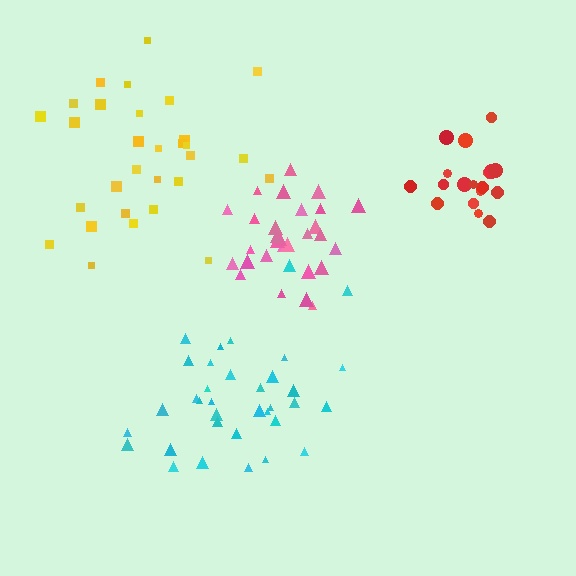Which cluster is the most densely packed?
Red.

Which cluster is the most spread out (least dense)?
Yellow.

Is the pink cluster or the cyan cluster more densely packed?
Pink.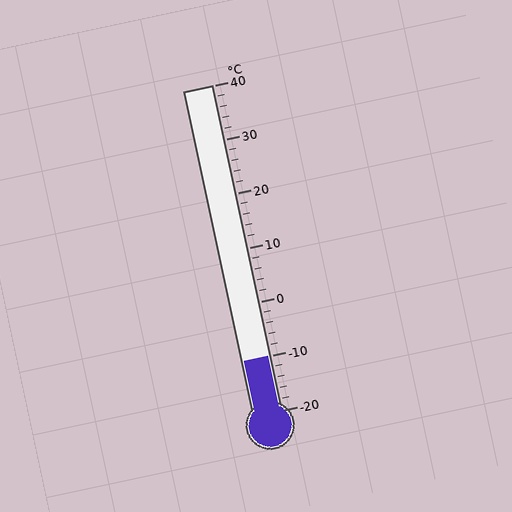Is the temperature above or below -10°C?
The temperature is at -10°C.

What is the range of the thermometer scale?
The thermometer scale ranges from -20°C to 40°C.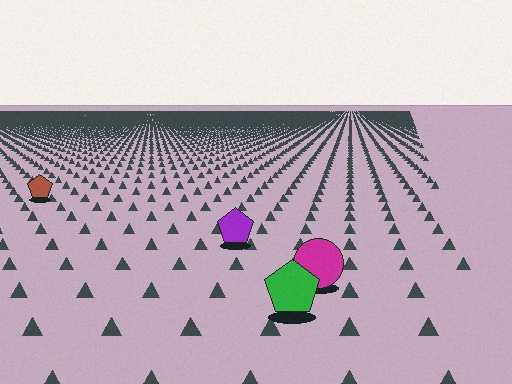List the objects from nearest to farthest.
From nearest to farthest: the green pentagon, the magenta circle, the purple pentagon, the brown pentagon.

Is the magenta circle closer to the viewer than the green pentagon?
No. The green pentagon is closer — you can tell from the texture gradient: the ground texture is coarser near it.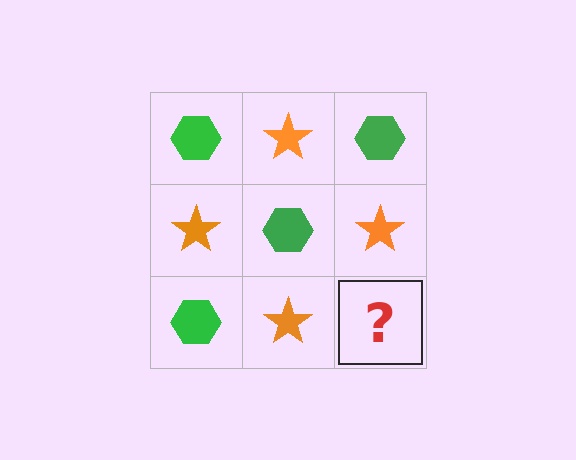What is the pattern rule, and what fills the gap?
The rule is that it alternates green hexagon and orange star in a checkerboard pattern. The gap should be filled with a green hexagon.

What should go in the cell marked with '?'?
The missing cell should contain a green hexagon.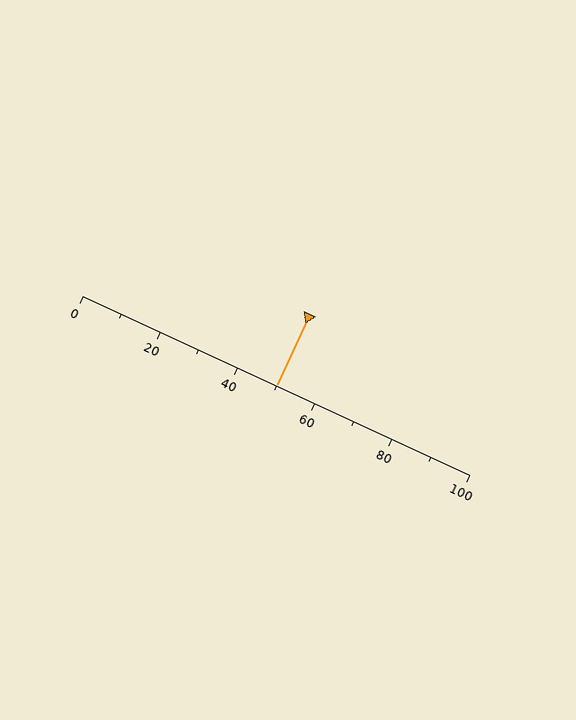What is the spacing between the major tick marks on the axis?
The major ticks are spaced 20 apart.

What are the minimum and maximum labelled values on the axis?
The axis runs from 0 to 100.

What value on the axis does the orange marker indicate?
The marker indicates approximately 50.